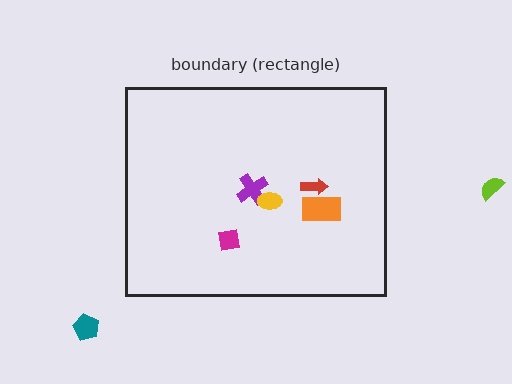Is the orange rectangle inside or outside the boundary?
Inside.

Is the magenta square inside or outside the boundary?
Inside.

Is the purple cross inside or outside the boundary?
Inside.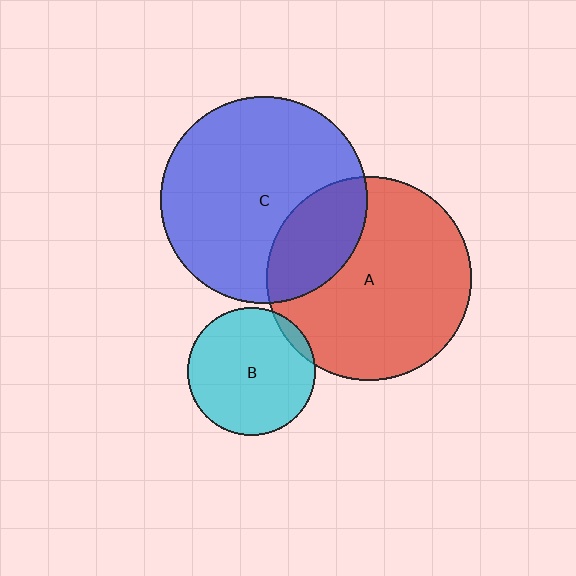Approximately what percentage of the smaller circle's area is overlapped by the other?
Approximately 25%.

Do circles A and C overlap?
Yes.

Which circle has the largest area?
Circle C (blue).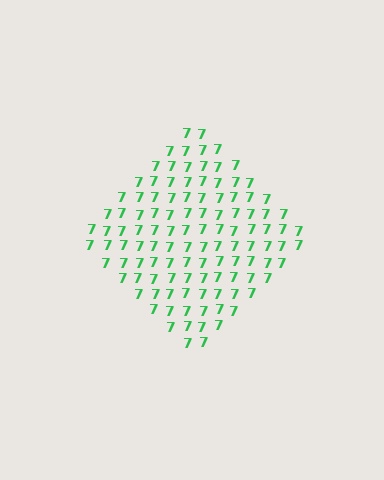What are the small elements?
The small elements are digit 7's.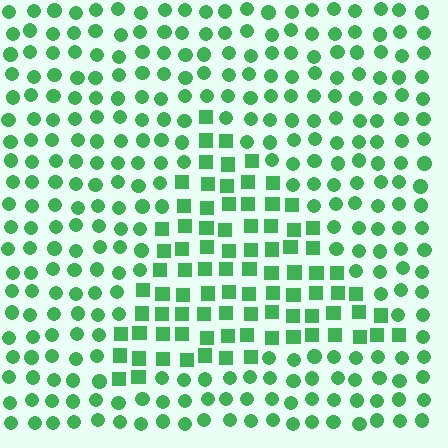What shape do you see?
I see a triangle.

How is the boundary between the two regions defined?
The boundary is defined by a change in element shape: squares inside vs. circles outside. All elements share the same color and spacing.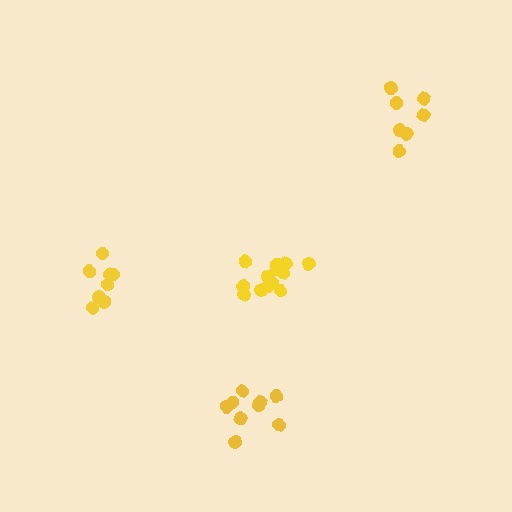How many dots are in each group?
Group 1: 14 dots, Group 2: 8 dots, Group 3: 9 dots, Group 4: 8 dots (39 total).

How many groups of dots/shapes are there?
There are 4 groups.